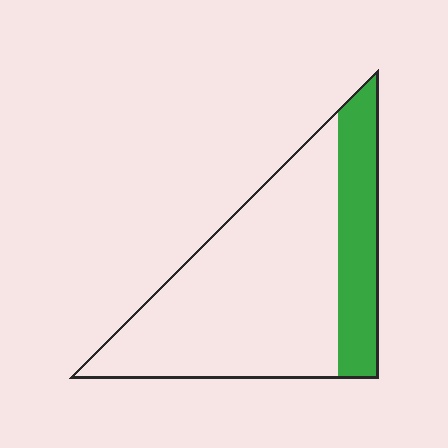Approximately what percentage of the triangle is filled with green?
Approximately 25%.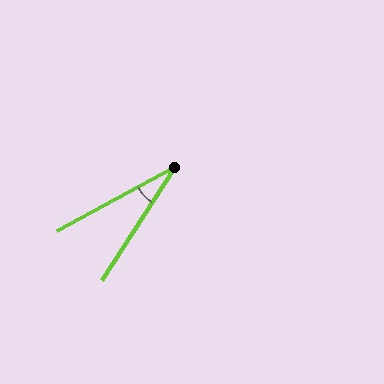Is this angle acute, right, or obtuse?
It is acute.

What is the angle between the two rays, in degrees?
Approximately 29 degrees.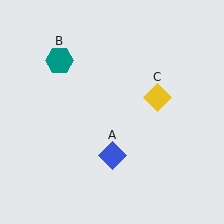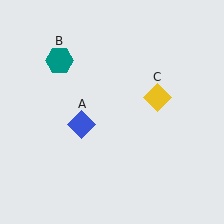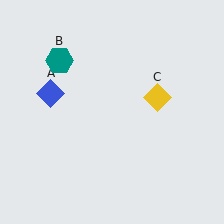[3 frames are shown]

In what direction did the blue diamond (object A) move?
The blue diamond (object A) moved up and to the left.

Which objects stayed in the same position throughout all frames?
Teal hexagon (object B) and yellow diamond (object C) remained stationary.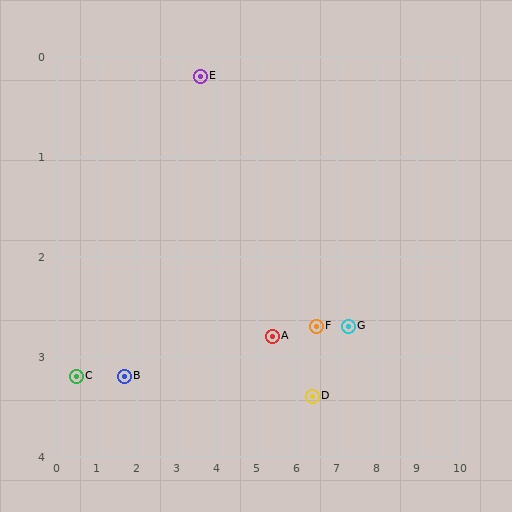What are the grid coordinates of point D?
Point D is at approximately (6.4, 3.4).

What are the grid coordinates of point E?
Point E is at approximately (3.6, 0.2).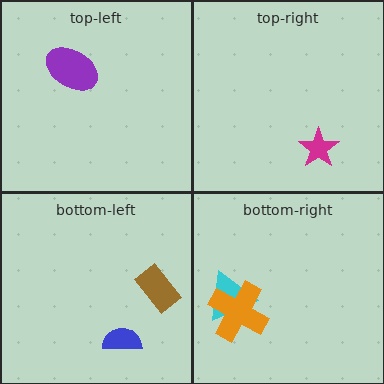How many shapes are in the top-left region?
1.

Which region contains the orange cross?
The bottom-right region.